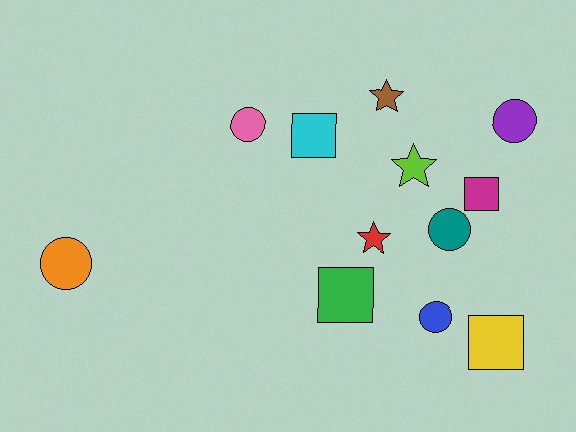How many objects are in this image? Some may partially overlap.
There are 12 objects.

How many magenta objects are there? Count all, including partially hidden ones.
There is 1 magenta object.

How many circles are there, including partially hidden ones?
There are 5 circles.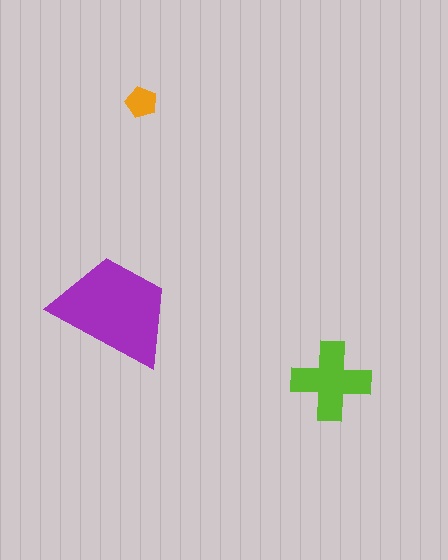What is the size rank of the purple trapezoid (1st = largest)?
1st.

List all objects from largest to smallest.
The purple trapezoid, the lime cross, the orange pentagon.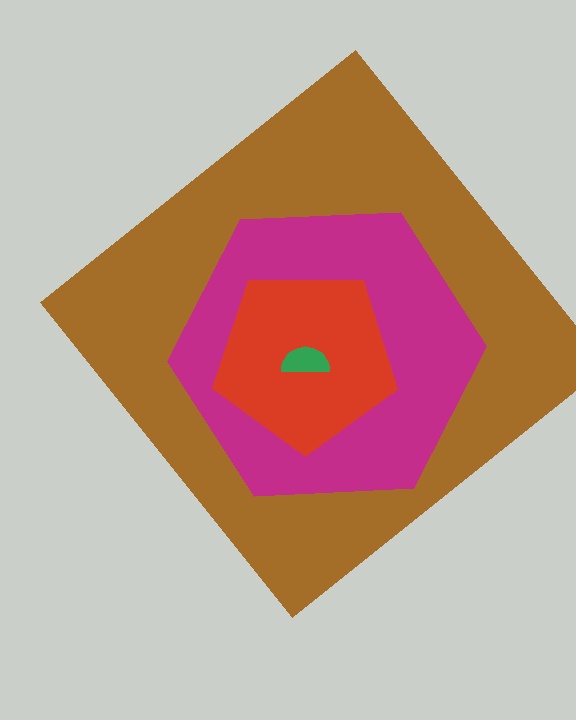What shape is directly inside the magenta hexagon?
The red pentagon.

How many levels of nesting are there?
4.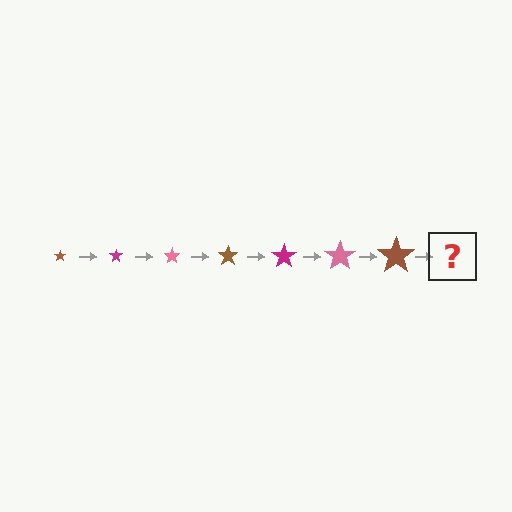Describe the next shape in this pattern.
It should be a magenta star, larger than the previous one.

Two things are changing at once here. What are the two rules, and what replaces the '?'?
The two rules are that the star grows larger each step and the color cycles through brown, magenta, and pink. The '?' should be a magenta star, larger than the previous one.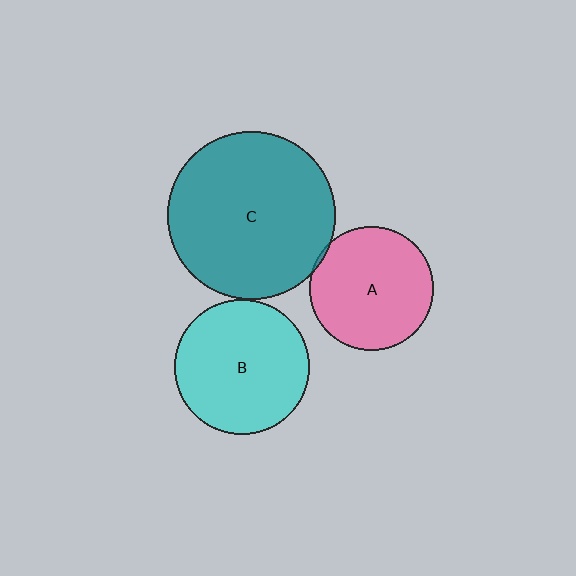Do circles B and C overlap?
Yes.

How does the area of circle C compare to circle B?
Approximately 1.5 times.